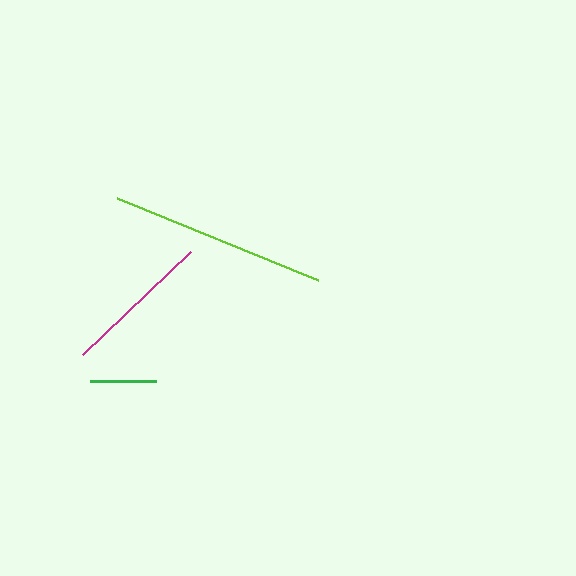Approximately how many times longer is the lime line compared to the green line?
The lime line is approximately 3.3 times the length of the green line.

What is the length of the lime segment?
The lime segment is approximately 217 pixels long.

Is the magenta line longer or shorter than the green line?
The magenta line is longer than the green line.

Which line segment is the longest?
The lime line is the longest at approximately 217 pixels.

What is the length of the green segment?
The green segment is approximately 66 pixels long.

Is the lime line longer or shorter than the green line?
The lime line is longer than the green line.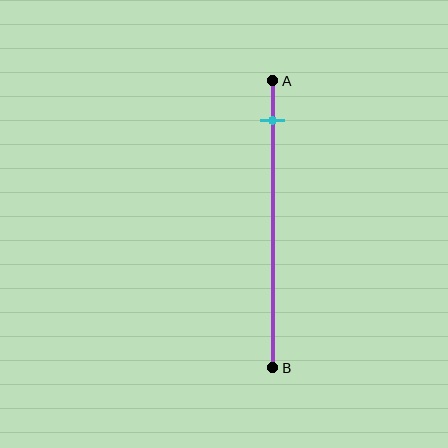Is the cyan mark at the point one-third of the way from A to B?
No, the mark is at about 15% from A, not at the 33% one-third point.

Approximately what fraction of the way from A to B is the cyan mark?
The cyan mark is approximately 15% of the way from A to B.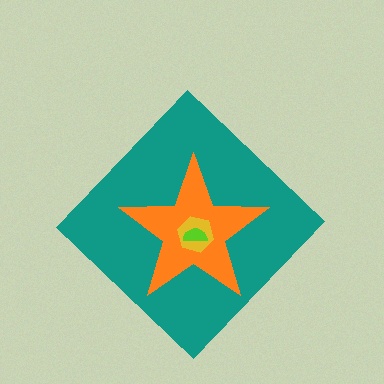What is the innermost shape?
The lime semicircle.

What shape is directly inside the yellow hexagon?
The lime semicircle.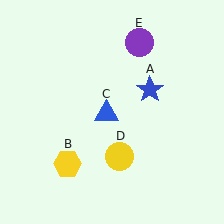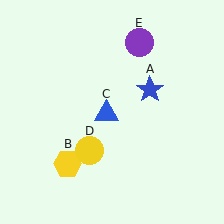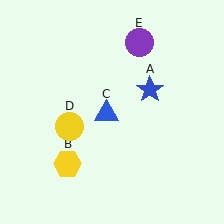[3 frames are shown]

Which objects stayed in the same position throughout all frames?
Blue star (object A) and yellow hexagon (object B) and blue triangle (object C) and purple circle (object E) remained stationary.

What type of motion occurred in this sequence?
The yellow circle (object D) rotated clockwise around the center of the scene.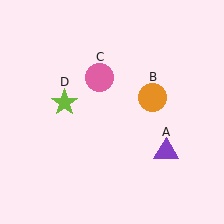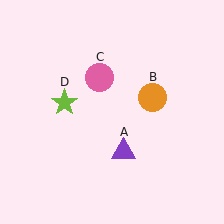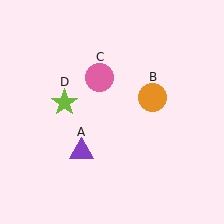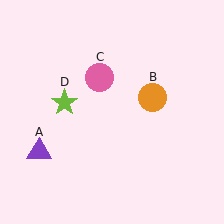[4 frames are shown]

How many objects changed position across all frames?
1 object changed position: purple triangle (object A).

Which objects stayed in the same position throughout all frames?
Orange circle (object B) and pink circle (object C) and lime star (object D) remained stationary.